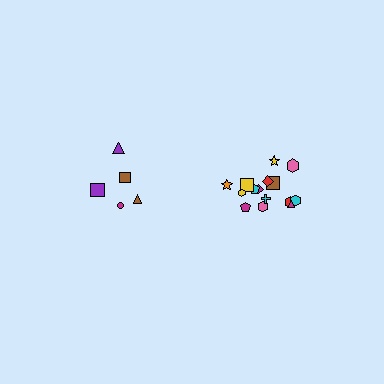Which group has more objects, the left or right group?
The right group.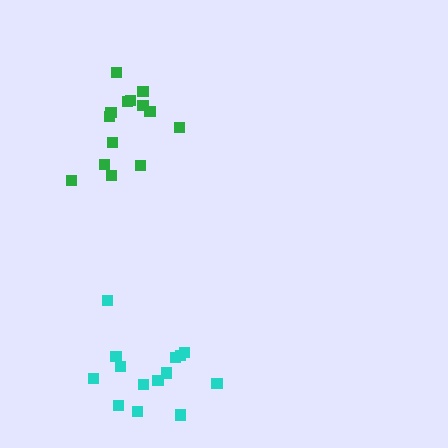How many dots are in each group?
Group 1: 14 dots, Group 2: 14 dots (28 total).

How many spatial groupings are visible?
There are 2 spatial groupings.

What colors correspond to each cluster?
The clusters are colored: green, cyan.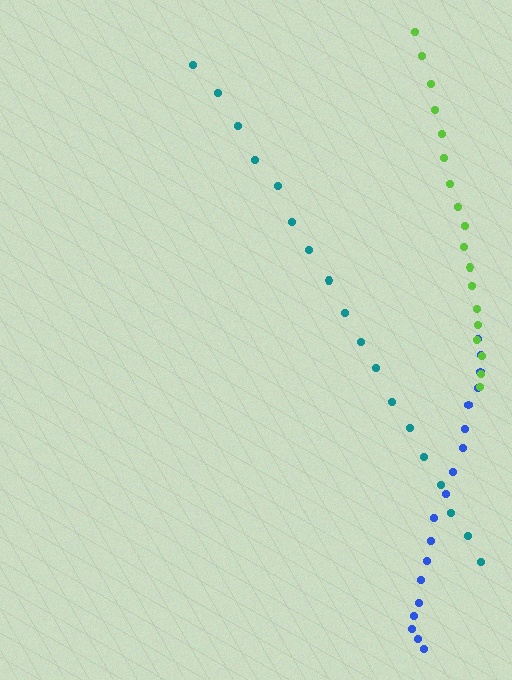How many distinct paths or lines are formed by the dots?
There are 3 distinct paths.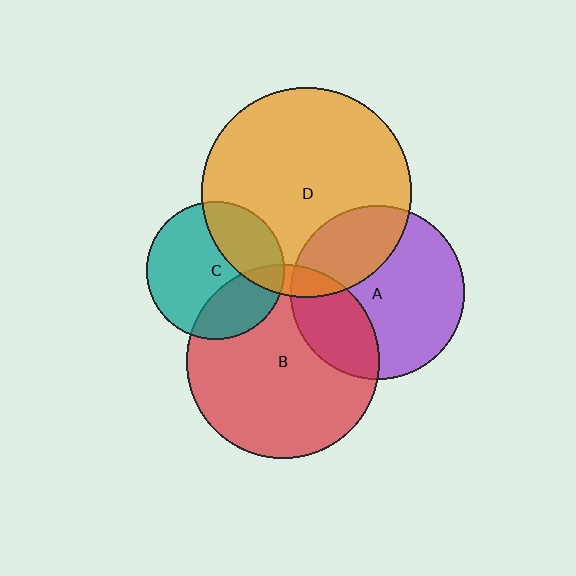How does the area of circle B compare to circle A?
Approximately 1.2 times.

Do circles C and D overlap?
Yes.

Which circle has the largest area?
Circle D (orange).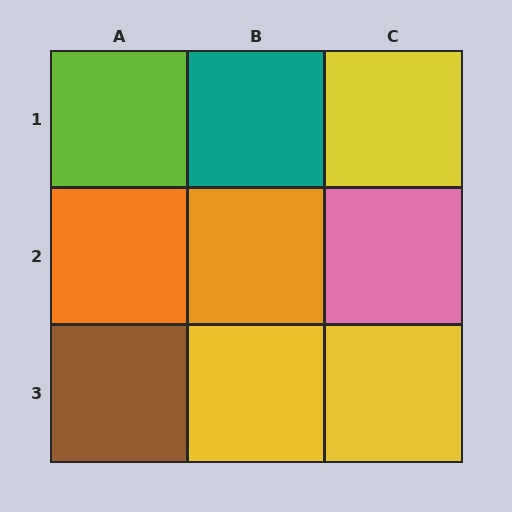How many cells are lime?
1 cell is lime.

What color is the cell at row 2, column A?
Orange.